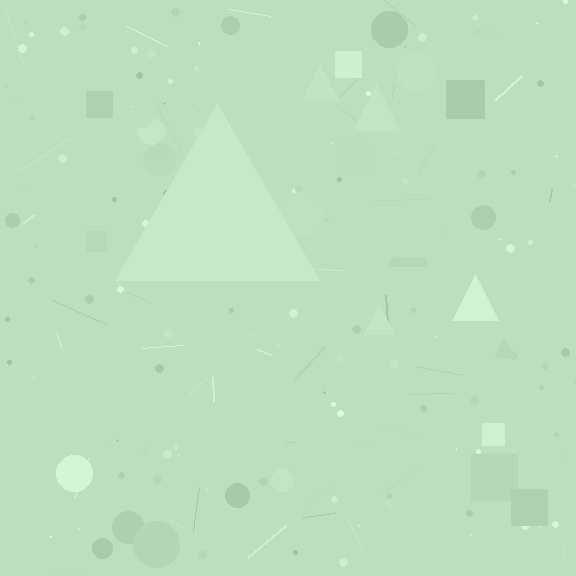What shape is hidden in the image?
A triangle is hidden in the image.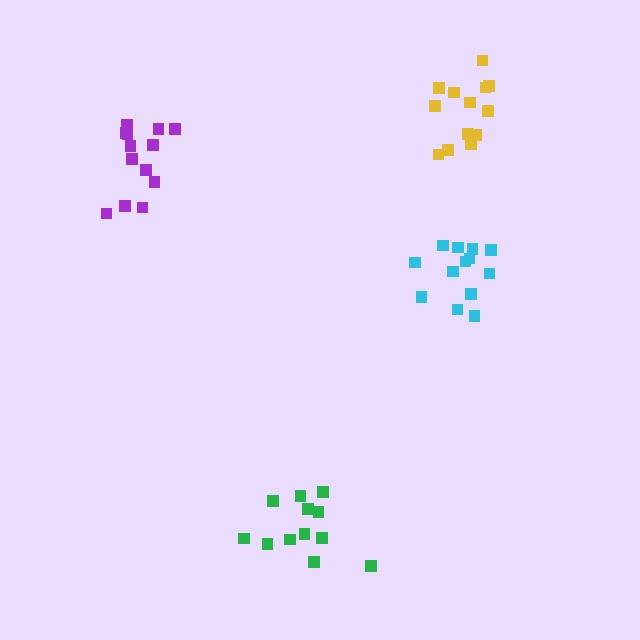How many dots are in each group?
Group 1: 14 dots, Group 2: 13 dots, Group 3: 13 dots, Group 4: 12 dots (52 total).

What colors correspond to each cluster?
The clusters are colored: purple, cyan, yellow, green.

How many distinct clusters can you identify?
There are 4 distinct clusters.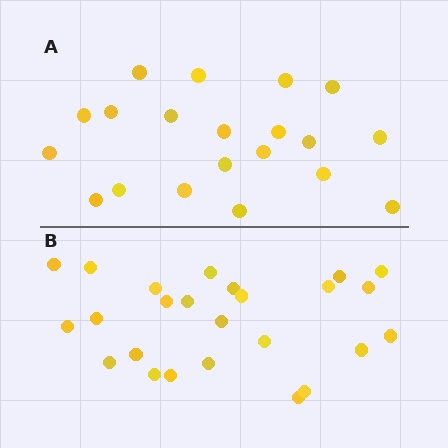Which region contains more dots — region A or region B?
Region B (the bottom region) has more dots.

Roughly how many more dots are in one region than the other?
Region B has about 5 more dots than region A.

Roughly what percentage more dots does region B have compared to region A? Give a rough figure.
About 25% more.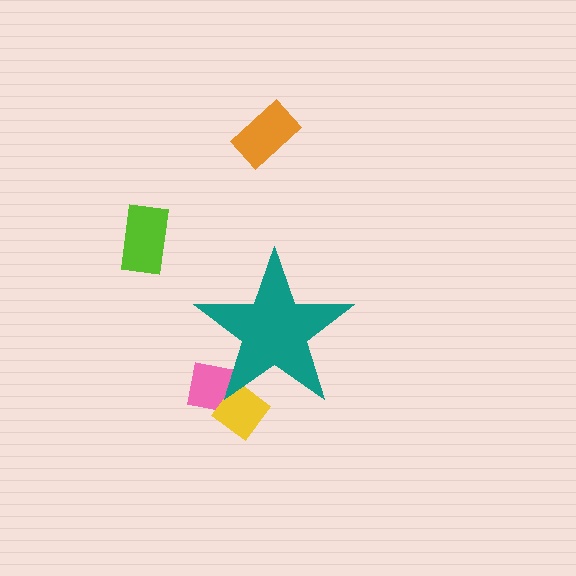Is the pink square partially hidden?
Yes, the pink square is partially hidden behind the teal star.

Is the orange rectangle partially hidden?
No, the orange rectangle is fully visible.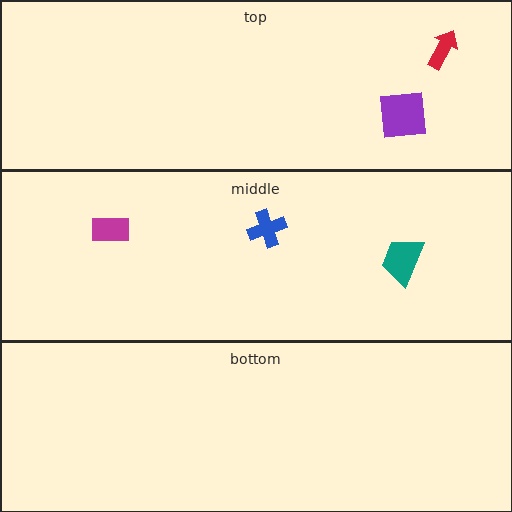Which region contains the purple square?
The top region.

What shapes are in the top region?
The purple square, the red arrow.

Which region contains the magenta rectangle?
The middle region.